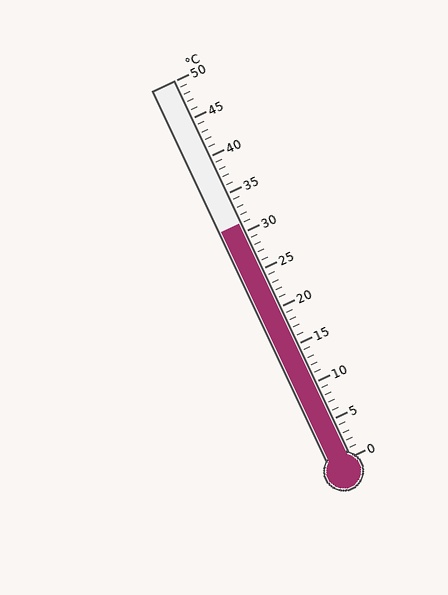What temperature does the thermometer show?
The thermometer shows approximately 31°C.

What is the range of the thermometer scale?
The thermometer scale ranges from 0°C to 50°C.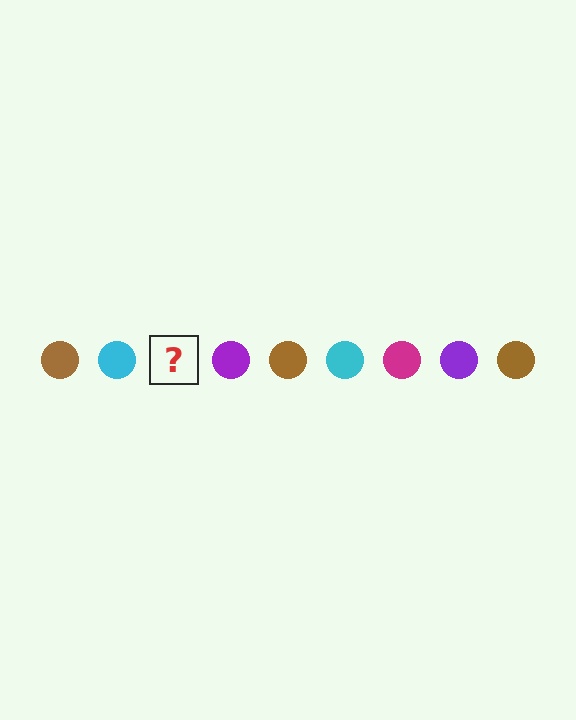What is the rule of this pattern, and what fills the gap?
The rule is that the pattern cycles through brown, cyan, magenta, purple circles. The gap should be filled with a magenta circle.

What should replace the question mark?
The question mark should be replaced with a magenta circle.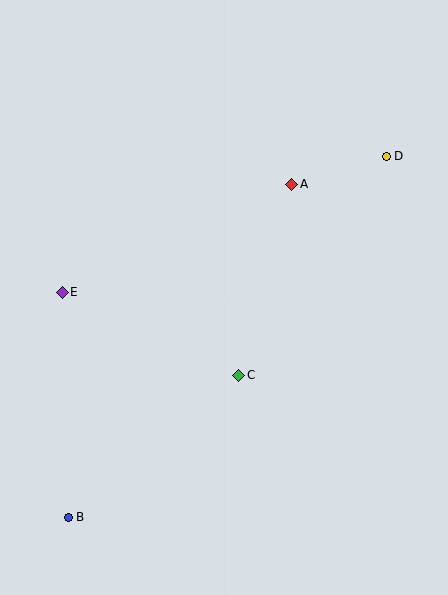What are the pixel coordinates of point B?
Point B is at (68, 517).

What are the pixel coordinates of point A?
Point A is at (292, 184).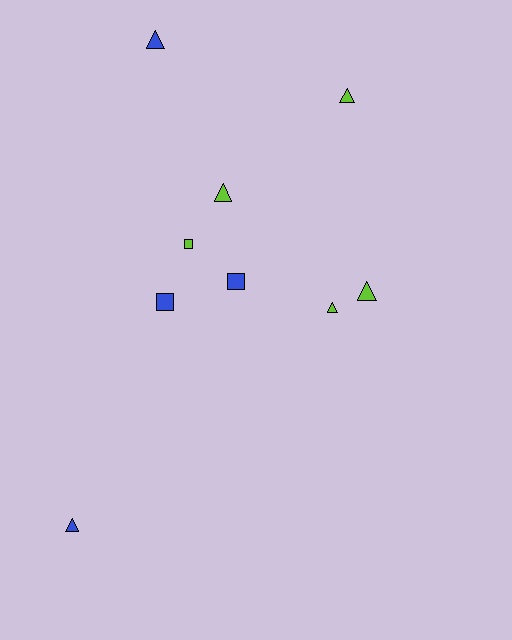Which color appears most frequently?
Lime, with 5 objects.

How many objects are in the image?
There are 9 objects.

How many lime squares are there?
There is 1 lime square.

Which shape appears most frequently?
Triangle, with 6 objects.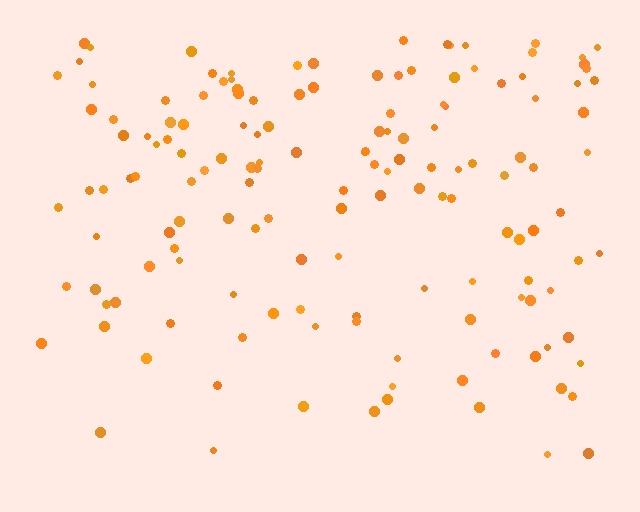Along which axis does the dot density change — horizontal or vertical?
Vertical.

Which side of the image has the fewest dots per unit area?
The bottom.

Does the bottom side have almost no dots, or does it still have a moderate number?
Still a moderate number, just noticeably fewer than the top.